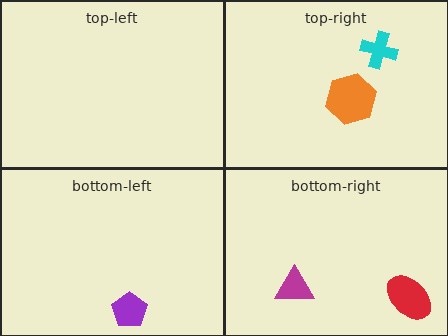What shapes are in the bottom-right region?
The magenta triangle, the red ellipse.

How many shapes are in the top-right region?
2.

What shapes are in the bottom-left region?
The purple pentagon.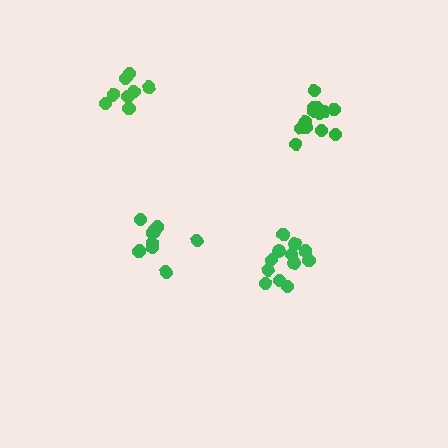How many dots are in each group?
Group 1: 12 dots, Group 2: 13 dots, Group 3: 10 dots, Group 4: 9 dots (44 total).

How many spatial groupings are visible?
There are 4 spatial groupings.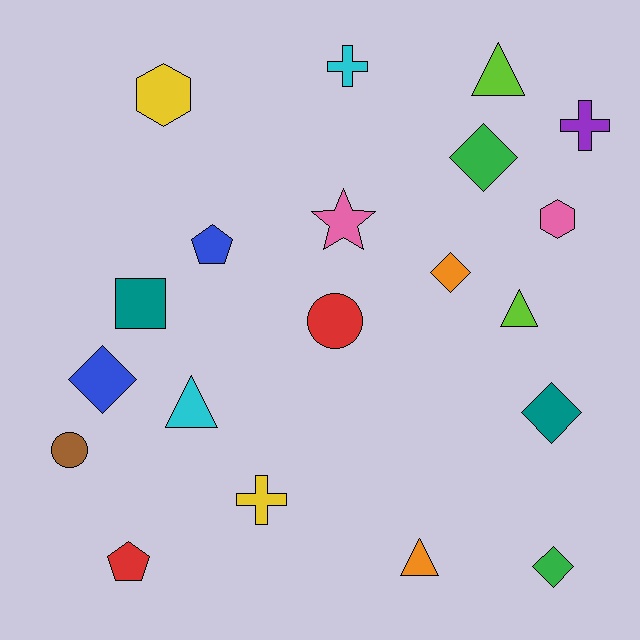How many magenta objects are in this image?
There are no magenta objects.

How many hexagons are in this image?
There are 2 hexagons.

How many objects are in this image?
There are 20 objects.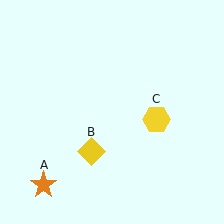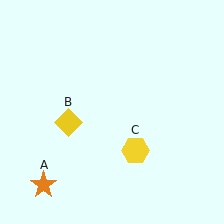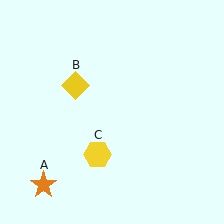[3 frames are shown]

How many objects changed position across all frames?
2 objects changed position: yellow diamond (object B), yellow hexagon (object C).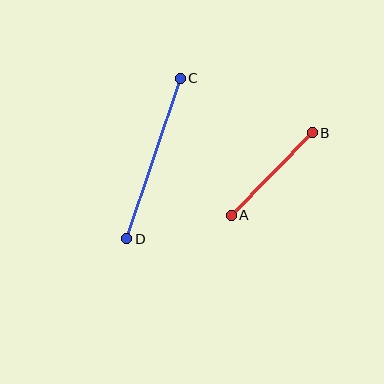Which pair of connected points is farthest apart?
Points C and D are farthest apart.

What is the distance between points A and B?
The distance is approximately 115 pixels.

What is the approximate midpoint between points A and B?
The midpoint is at approximately (272, 174) pixels.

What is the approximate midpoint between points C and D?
The midpoint is at approximately (154, 159) pixels.